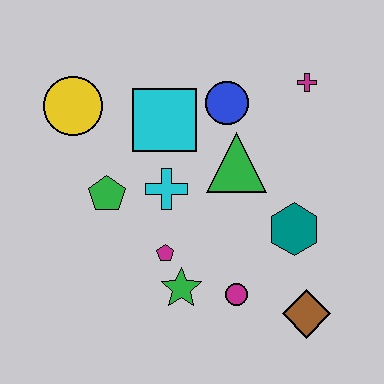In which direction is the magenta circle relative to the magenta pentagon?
The magenta circle is to the right of the magenta pentagon.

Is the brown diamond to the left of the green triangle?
No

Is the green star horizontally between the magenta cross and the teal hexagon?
No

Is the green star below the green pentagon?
Yes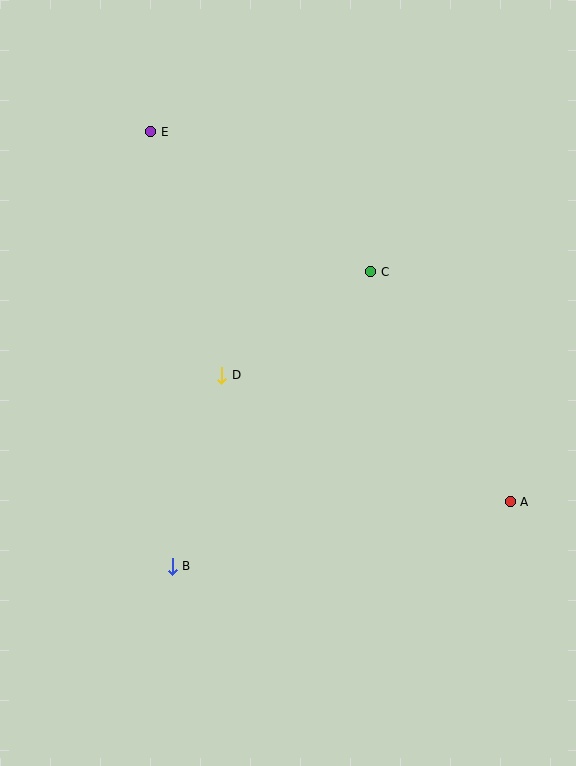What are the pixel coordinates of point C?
Point C is at (371, 272).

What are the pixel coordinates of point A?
Point A is at (510, 502).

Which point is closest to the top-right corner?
Point C is closest to the top-right corner.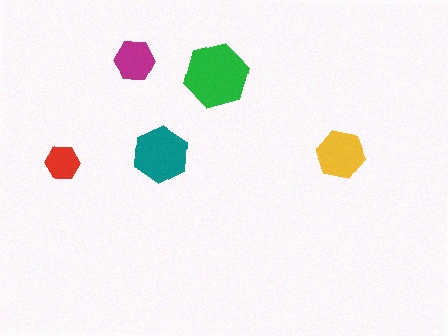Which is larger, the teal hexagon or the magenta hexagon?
The teal one.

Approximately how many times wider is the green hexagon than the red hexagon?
About 2 times wider.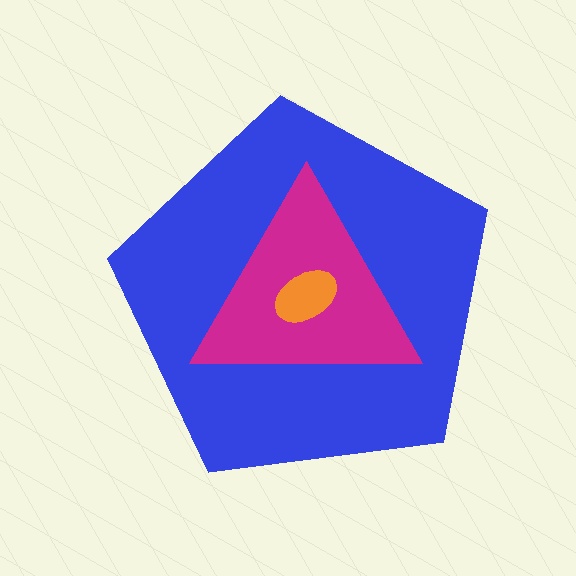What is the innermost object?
The orange ellipse.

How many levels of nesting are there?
3.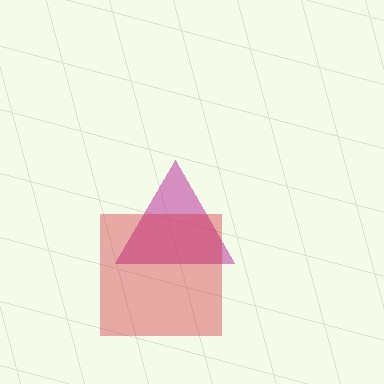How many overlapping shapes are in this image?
There are 2 overlapping shapes in the image.